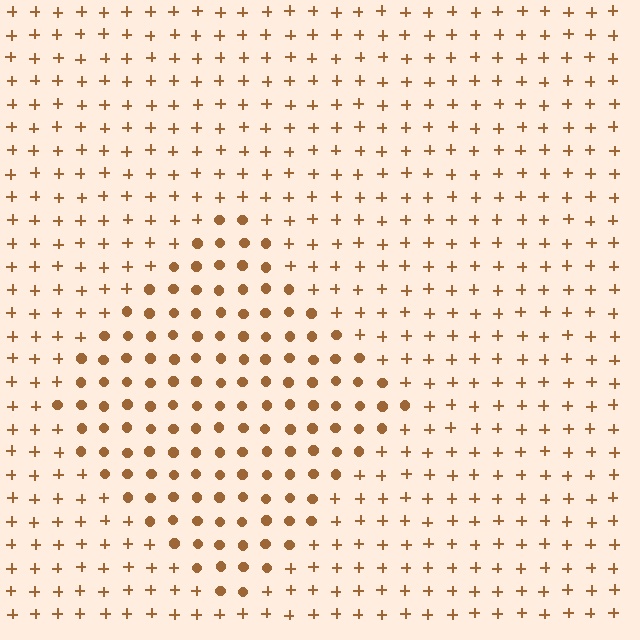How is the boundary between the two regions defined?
The boundary is defined by a change in element shape: circles inside vs. plus signs outside. All elements share the same color and spacing.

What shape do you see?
I see a diamond.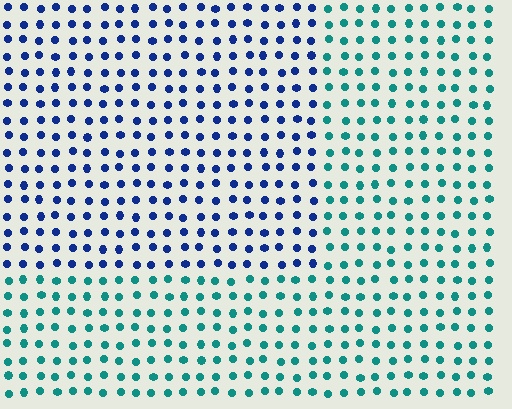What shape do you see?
I see a rectangle.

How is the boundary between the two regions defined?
The boundary is defined purely by a slight shift in hue (about 52 degrees). Spacing, size, and orientation are identical on both sides.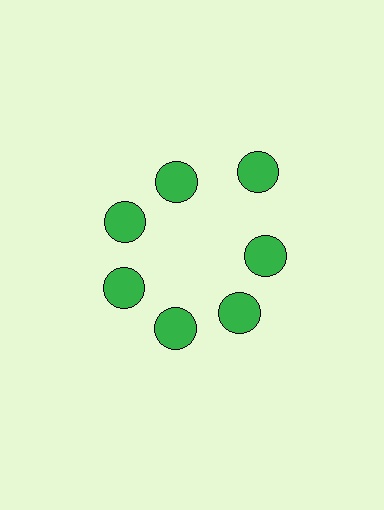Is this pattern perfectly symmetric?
No. The 7 green circles are arranged in a ring, but one element near the 1 o'clock position is pushed outward from the center, breaking the 7-fold rotational symmetry.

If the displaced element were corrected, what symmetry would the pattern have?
It would have 7-fold rotational symmetry — the pattern would map onto itself every 51 degrees.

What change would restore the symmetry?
The symmetry would be restored by moving it inward, back onto the ring so that all 7 circles sit at equal angles and equal distance from the center.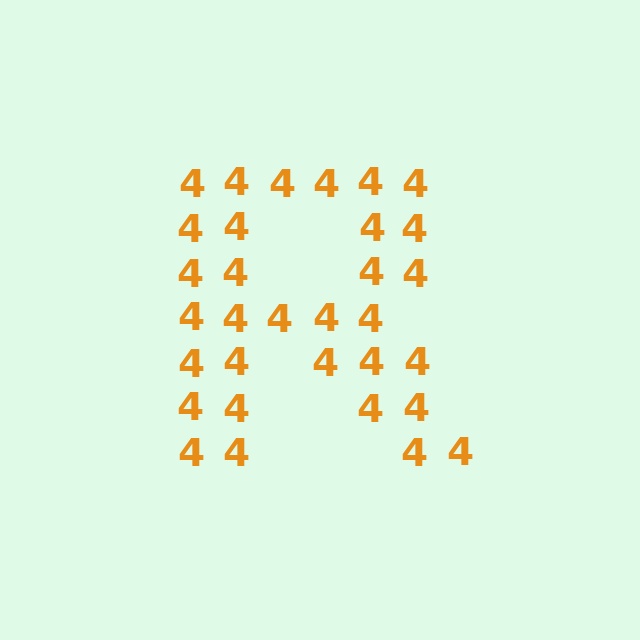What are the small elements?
The small elements are digit 4's.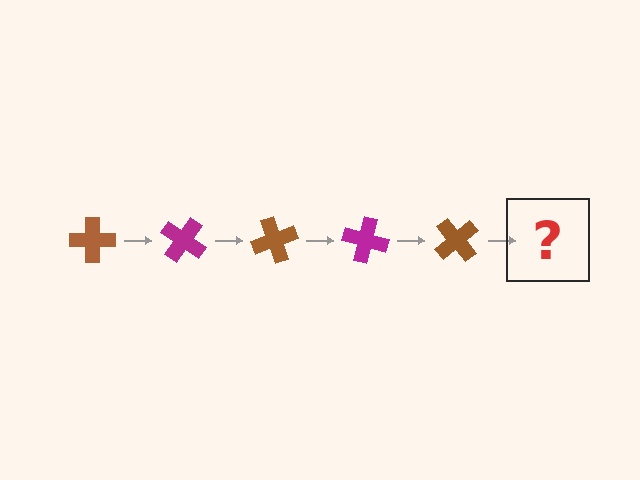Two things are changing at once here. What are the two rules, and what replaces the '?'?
The two rules are that it rotates 35 degrees each step and the color cycles through brown and magenta. The '?' should be a magenta cross, rotated 175 degrees from the start.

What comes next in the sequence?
The next element should be a magenta cross, rotated 175 degrees from the start.